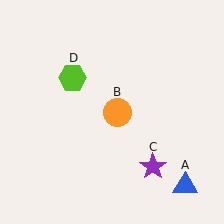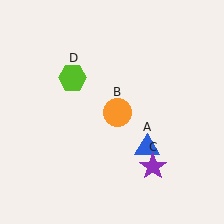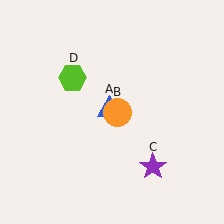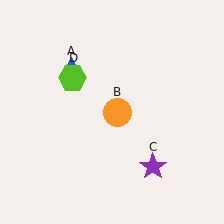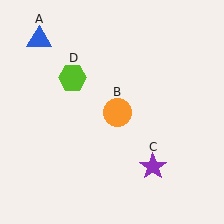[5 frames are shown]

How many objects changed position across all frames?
1 object changed position: blue triangle (object A).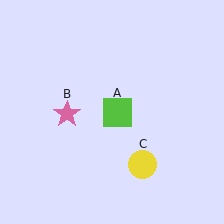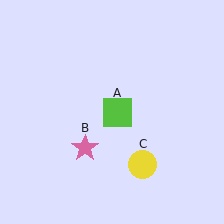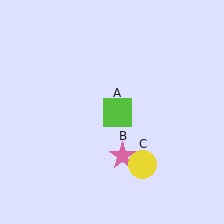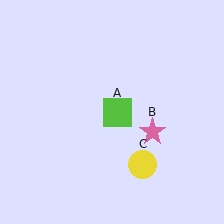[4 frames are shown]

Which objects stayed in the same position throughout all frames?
Lime square (object A) and yellow circle (object C) remained stationary.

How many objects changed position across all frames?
1 object changed position: pink star (object B).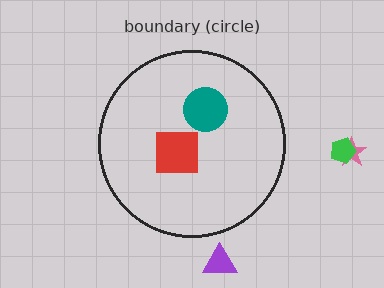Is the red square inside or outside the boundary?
Inside.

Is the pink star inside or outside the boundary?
Outside.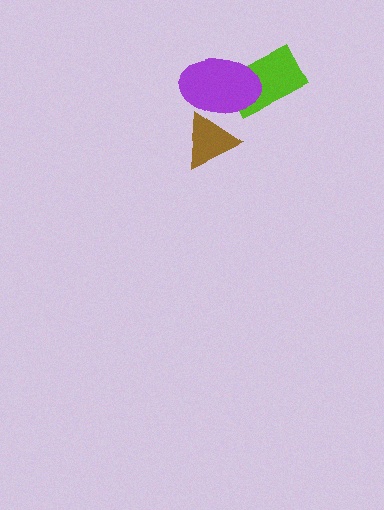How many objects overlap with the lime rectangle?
1 object overlaps with the lime rectangle.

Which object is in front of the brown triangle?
The purple ellipse is in front of the brown triangle.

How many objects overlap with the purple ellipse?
2 objects overlap with the purple ellipse.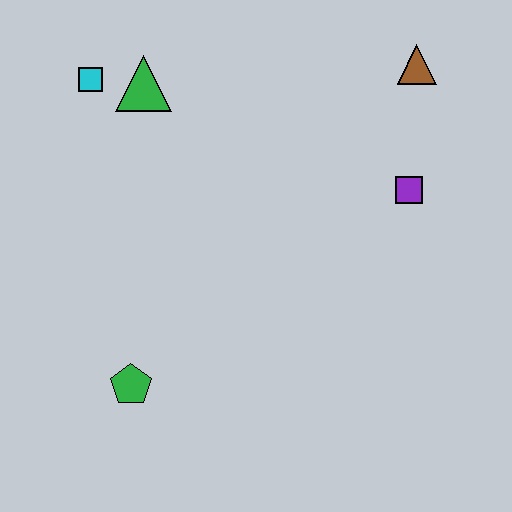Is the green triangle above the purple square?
Yes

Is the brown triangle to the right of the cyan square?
Yes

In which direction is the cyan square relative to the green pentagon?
The cyan square is above the green pentagon.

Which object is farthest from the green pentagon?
The brown triangle is farthest from the green pentagon.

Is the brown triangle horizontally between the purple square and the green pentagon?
No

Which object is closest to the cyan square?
The green triangle is closest to the cyan square.